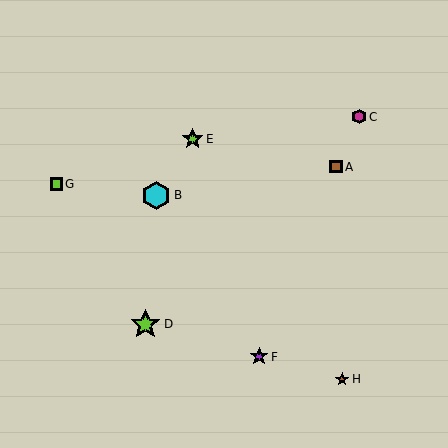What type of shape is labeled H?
Shape H is a brown star.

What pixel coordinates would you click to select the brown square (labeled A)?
Click at (336, 167) to select the brown square A.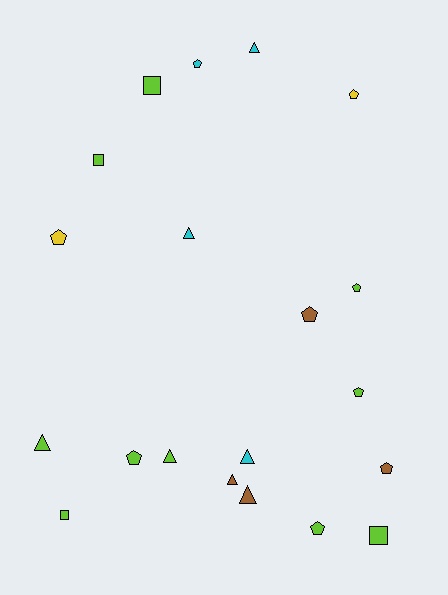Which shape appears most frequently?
Pentagon, with 9 objects.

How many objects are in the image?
There are 20 objects.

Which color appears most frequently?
Lime, with 10 objects.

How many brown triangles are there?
There are 2 brown triangles.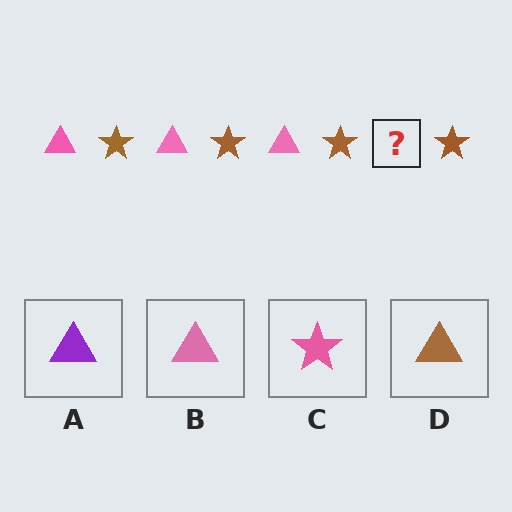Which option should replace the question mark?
Option B.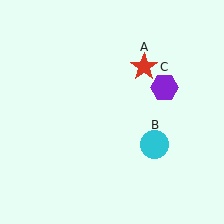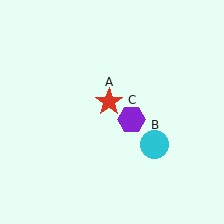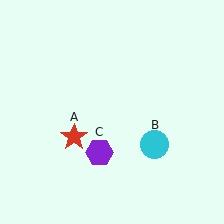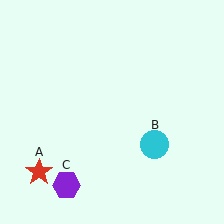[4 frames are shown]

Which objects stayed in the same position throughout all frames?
Cyan circle (object B) remained stationary.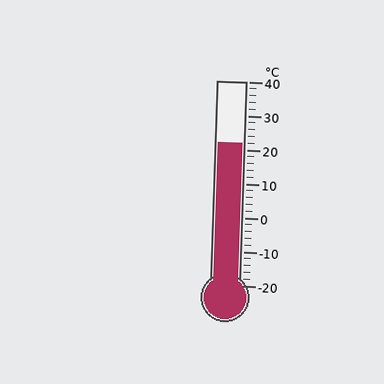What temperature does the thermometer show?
The thermometer shows approximately 22°C.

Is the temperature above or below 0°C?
The temperature is above 0°C.